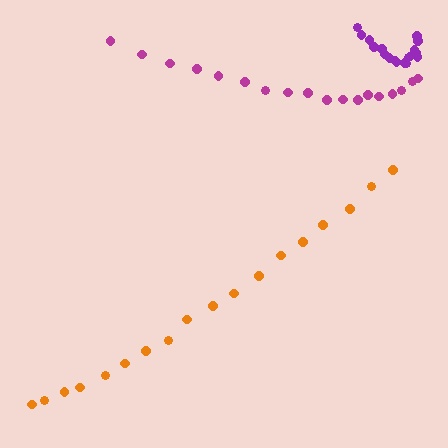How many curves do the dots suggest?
There are 3 distinct paths.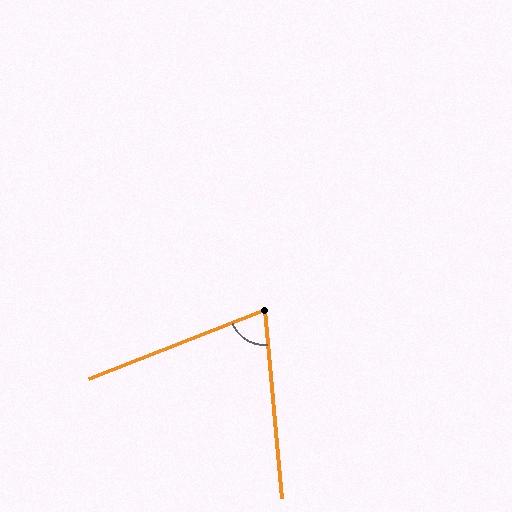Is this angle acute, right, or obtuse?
It is acute.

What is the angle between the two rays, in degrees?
Approximately 74 degrees.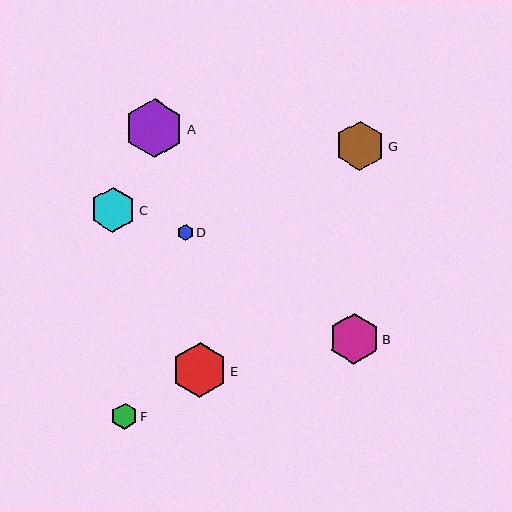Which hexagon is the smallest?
Hexagon D is the smallest with a size of approximately 16 pixels.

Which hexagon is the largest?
Hexagon A is the largest with a size of approximately 59 pixels.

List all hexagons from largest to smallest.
From largest to smallest: A, E, B, G, C, F, D.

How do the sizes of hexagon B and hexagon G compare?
Hexagon B and hexagon G are approximately the same size.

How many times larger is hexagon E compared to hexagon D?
Hexagon E is approximately 3.5 times the size of hexagon D.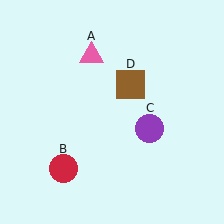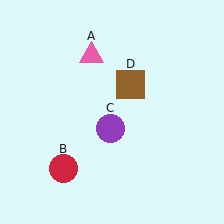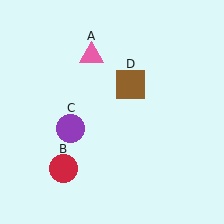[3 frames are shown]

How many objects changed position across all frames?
1 object changed position: purple circle (object C).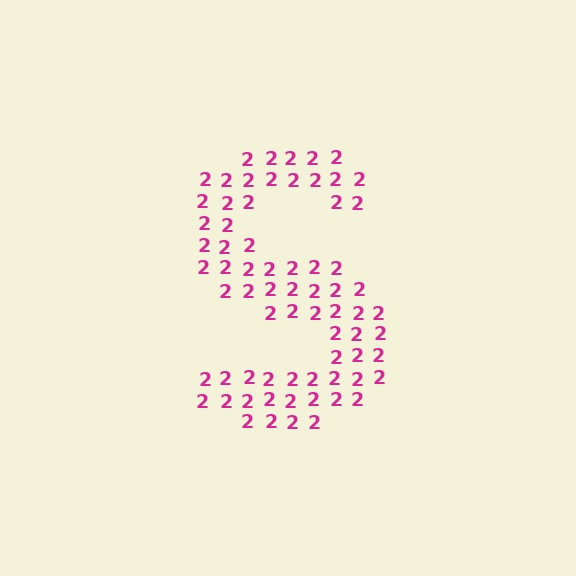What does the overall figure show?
The overall figure shows the letter S.